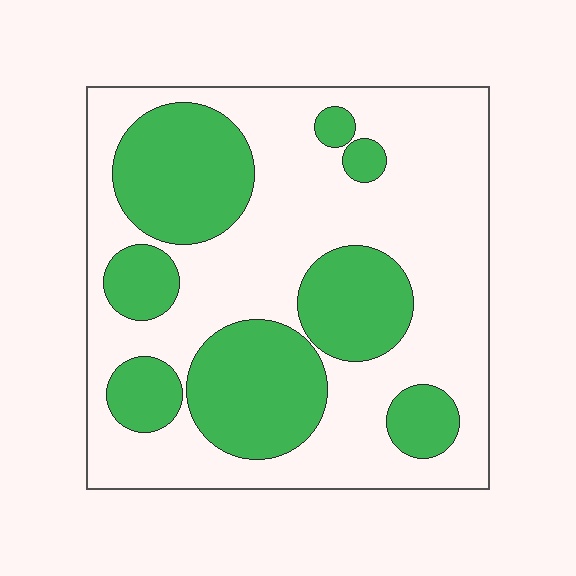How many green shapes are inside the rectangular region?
8.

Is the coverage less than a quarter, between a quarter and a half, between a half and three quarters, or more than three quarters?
Between a quarter and a half.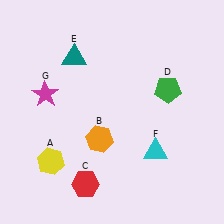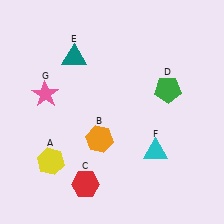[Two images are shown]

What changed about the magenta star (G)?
In Image 1, G is magenta. In Image 2, it changed to pink.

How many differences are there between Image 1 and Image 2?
There is 1 difference between the two images.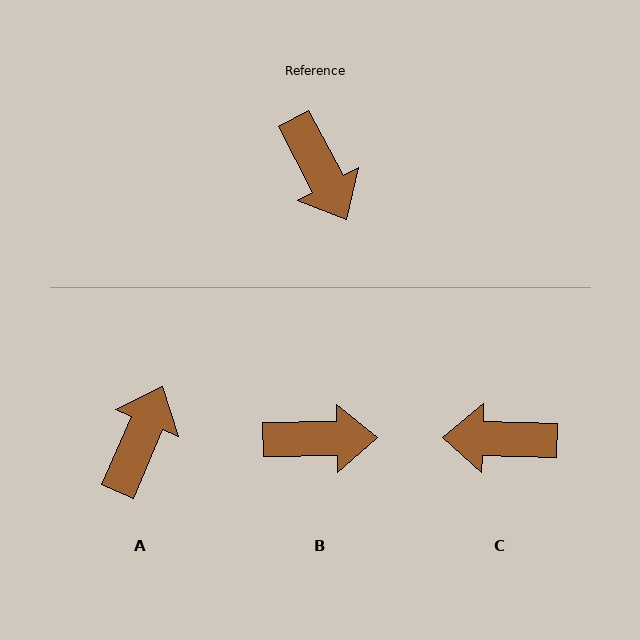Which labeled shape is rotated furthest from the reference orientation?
A, about 129 degrees away.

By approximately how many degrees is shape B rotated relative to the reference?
Approximately 63 degrees counter-clockwise.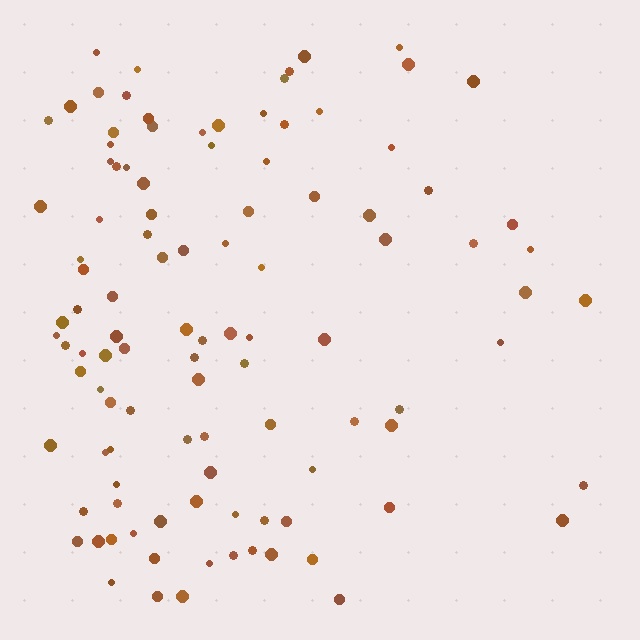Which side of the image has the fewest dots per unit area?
The right.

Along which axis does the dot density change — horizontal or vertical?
Horizontal.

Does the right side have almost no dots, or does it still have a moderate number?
Still a moderate number, just noticeably fewer than the left.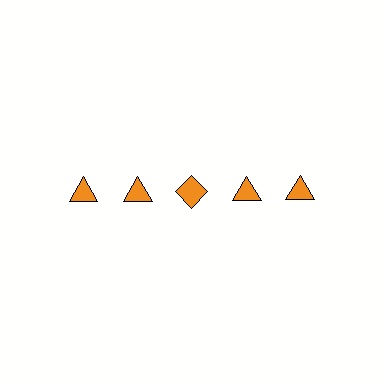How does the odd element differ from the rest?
It has a different shape: diamond instead of triangle.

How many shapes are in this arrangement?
There are 5 shapes arranged in a grid pattern.